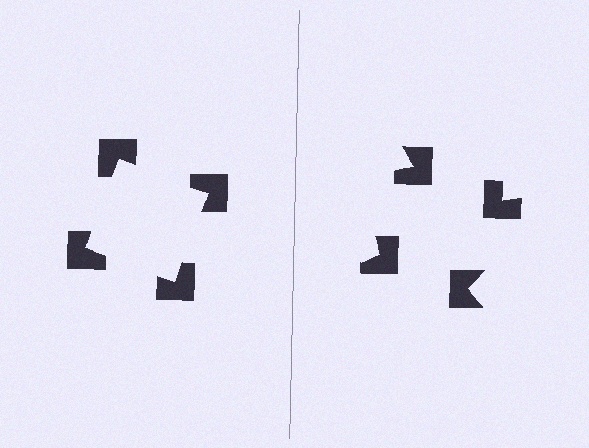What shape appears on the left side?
An illusory square.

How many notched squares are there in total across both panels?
8 — 4 on each side.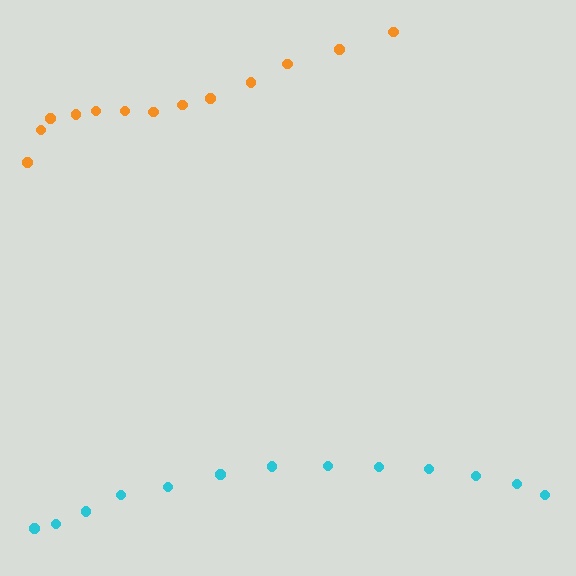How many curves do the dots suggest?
There are 2 distinct paths.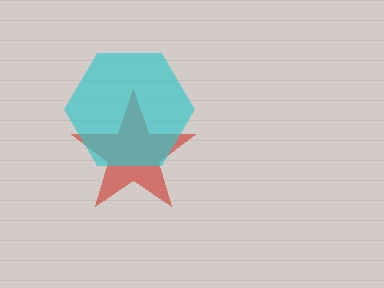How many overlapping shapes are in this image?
There are 2 overlapping shapes in the image.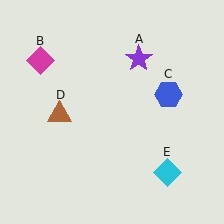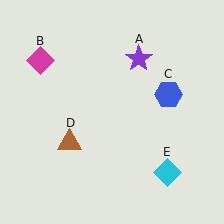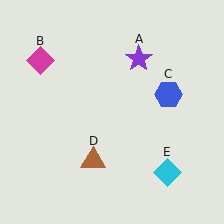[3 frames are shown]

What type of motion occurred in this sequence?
The brown triangle (object D) rotated counterclockwise around the center of the scene.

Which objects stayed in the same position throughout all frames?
Purple star (object A) and magenta diamond (object B) and blue hexagon (object C) and cyan diamond (object E) remained stationary.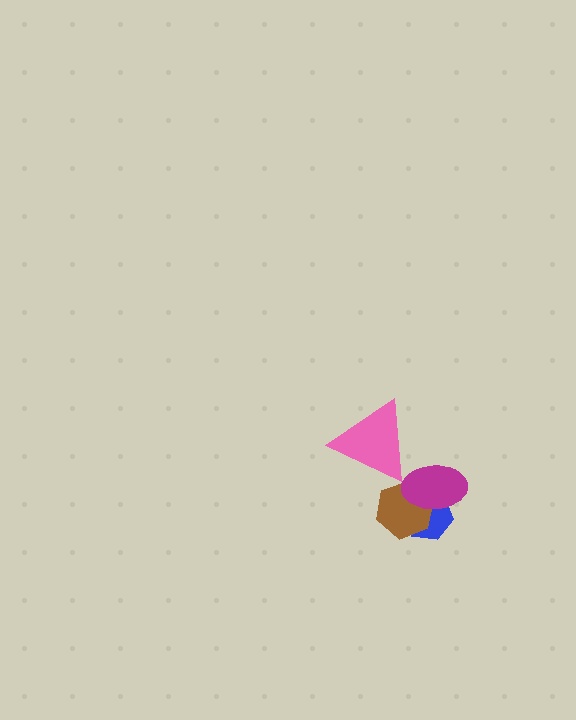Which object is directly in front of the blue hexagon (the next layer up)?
The brown hexagon is directly in front of the blue hexagon.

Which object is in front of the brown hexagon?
The magenta ellipse is in front of the brown hexagon.